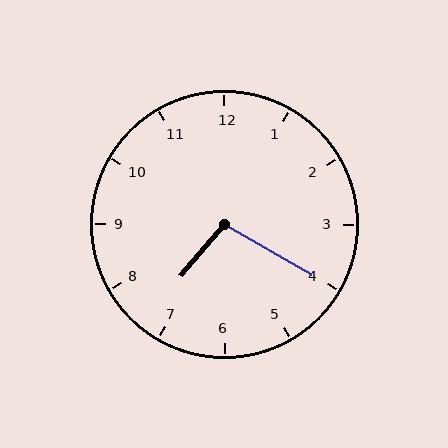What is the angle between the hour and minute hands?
Approximately 100 degrees.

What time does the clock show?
7:20.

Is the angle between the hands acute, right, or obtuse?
It is obtuse.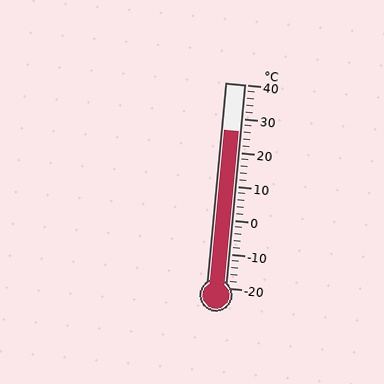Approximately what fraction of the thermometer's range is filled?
The thermometer is filled to approximately 75% of its range.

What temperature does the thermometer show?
The thermometer shows approximately 26°C.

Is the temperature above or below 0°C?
The temperature is above 0°C.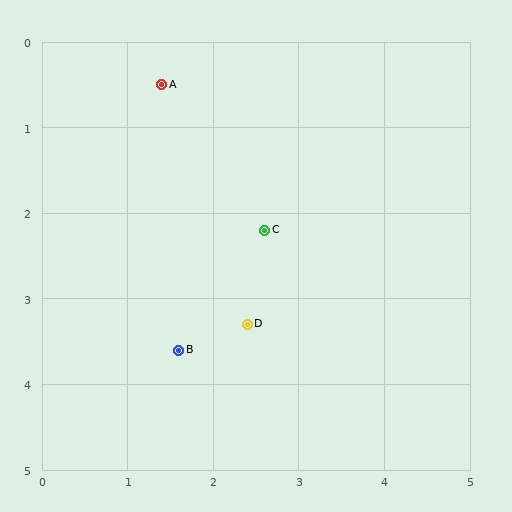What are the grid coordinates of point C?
Point C is at approximately (2.6, 2.2).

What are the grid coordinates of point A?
Point A is at approximately (1.4, 0.5).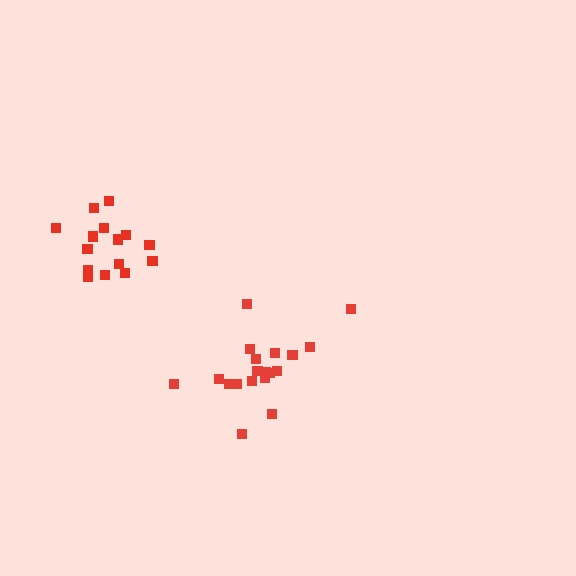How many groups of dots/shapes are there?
There are 2 groups.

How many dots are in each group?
Group 1: 15 dots, Group 2: 19 dots (34 total).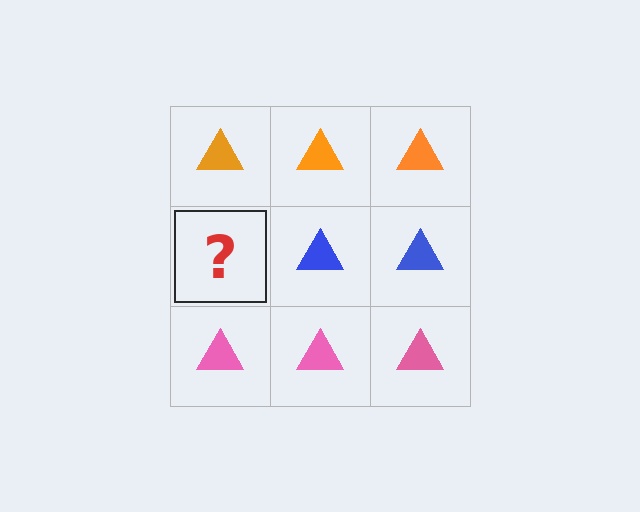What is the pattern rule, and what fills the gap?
The rule is that each row has a consistent color. The gap should be filled with a blue triangle.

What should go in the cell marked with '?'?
The missing cell should contain a blue triangle.